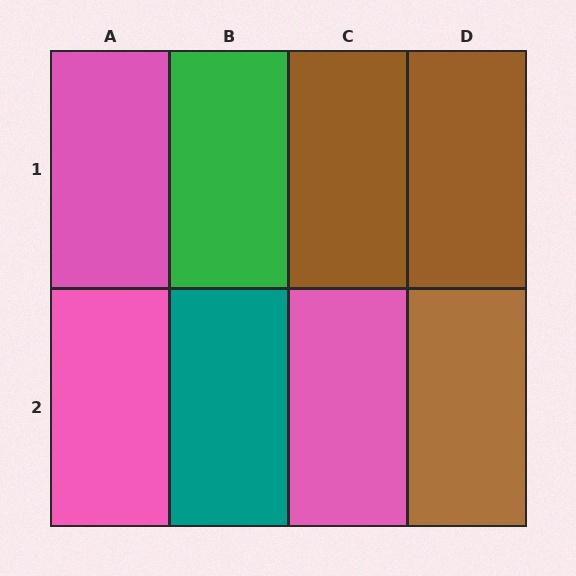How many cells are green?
1 cell is green.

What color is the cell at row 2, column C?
Pink.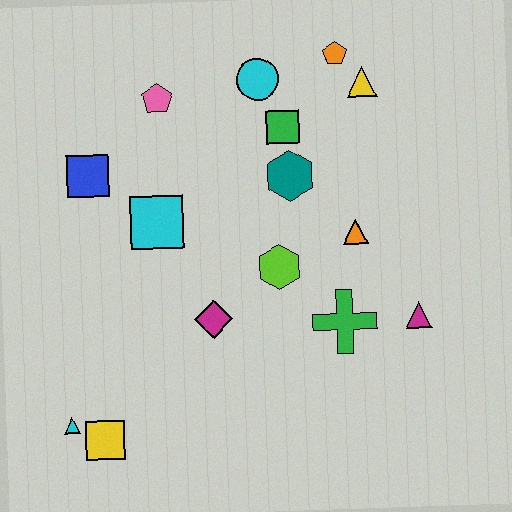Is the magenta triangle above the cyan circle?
No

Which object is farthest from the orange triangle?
The cyan triangle is farthest from the orange triangle.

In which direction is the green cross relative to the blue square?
The green cross is to the right of the blue square.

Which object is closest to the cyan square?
The blue square is closest to the cyan square.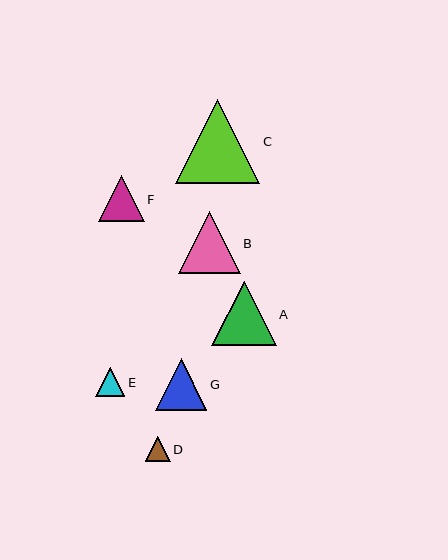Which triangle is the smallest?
Triangle D is the smallest with a size of approximately 25 pixels.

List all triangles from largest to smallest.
From largest to smallest: C, A, B, G, F, E, D.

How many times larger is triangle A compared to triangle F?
Triangle A is approximately 1.4 times the size of triangle F.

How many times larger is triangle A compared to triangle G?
Triangle A is approximately 1.3 times the size of triangle G.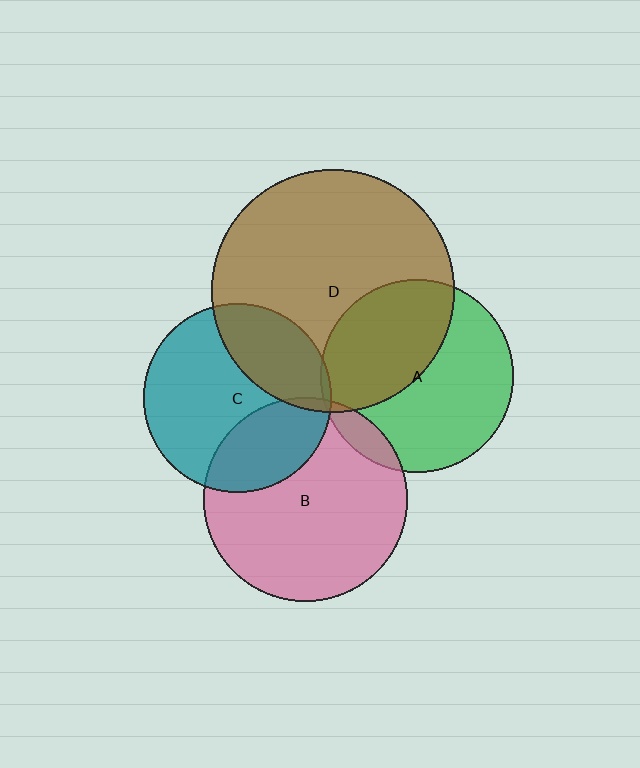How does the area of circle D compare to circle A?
Approximately 1.6 times.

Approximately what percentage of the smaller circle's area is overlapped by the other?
Approximately 45%.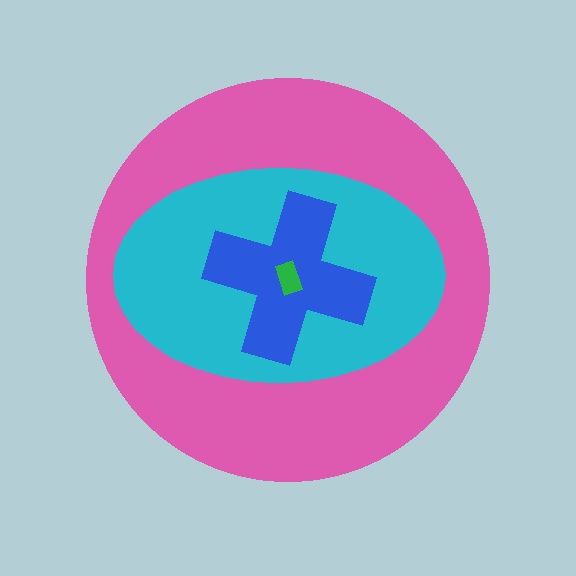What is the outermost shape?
The pink circle.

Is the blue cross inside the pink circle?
Yes.